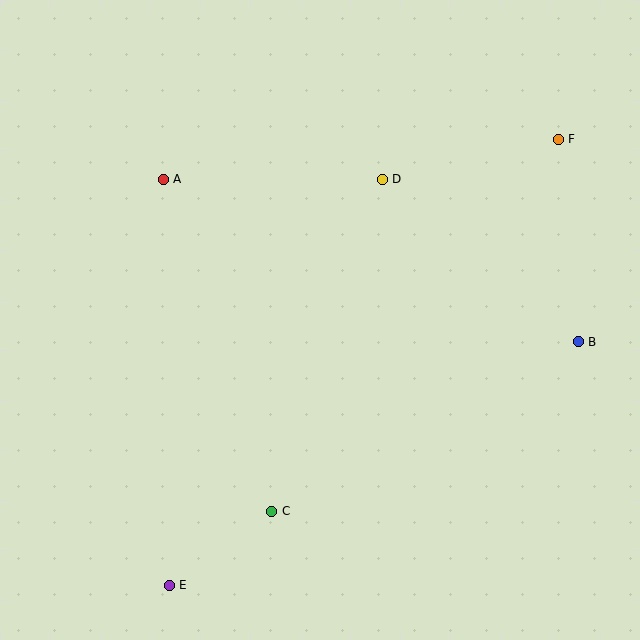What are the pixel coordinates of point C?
Point C is at (272, 511).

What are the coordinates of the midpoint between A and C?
The midpoint between A and C is at (218, 345).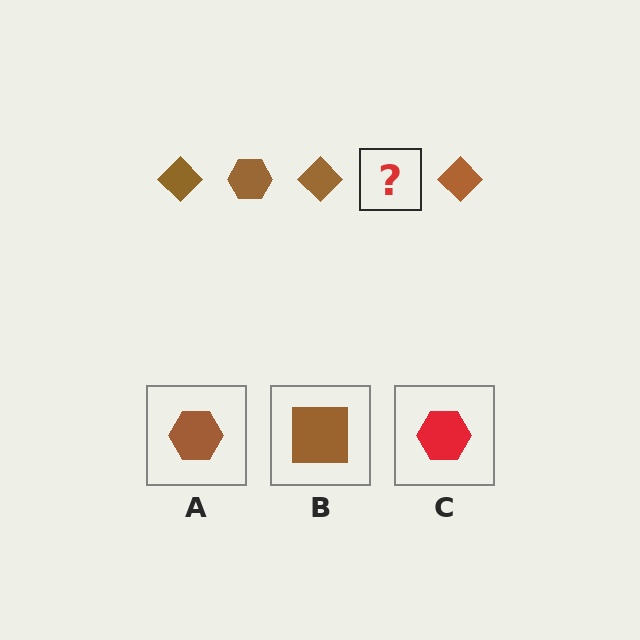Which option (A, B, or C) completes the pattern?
A.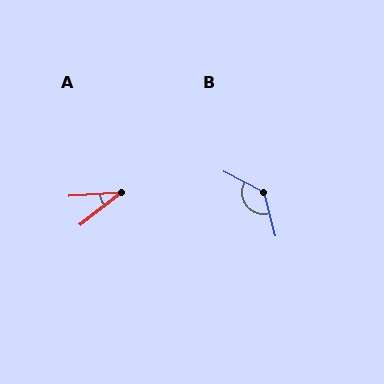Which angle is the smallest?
A, at approximately 34 degrees.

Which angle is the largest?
B, at approximately 132 degrees.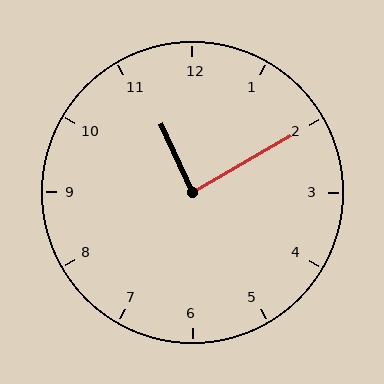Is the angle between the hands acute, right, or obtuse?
It is right.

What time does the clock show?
11:10.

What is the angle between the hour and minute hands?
Approximately 85 degrees.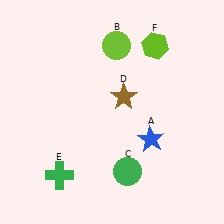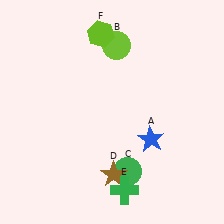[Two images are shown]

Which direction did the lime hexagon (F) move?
The lime hexagon (F) moved left.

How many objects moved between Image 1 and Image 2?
3 objects moved between the two images.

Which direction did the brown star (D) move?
The brown star (D) moved down.